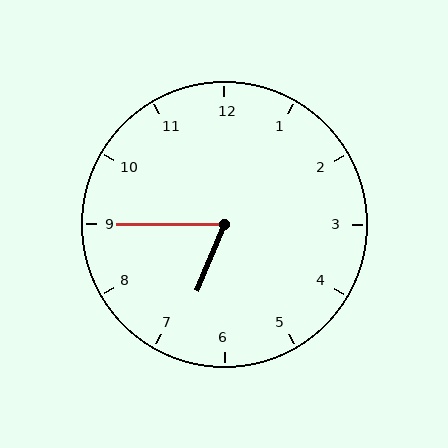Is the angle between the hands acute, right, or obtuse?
It is acute.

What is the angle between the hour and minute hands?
Approximately 68 degrees.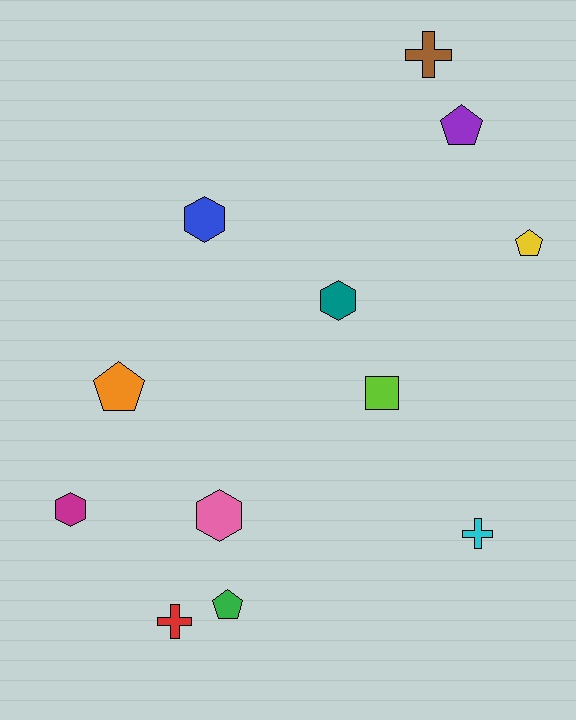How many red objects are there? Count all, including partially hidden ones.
There is 1 red object.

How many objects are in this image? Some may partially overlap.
There are 12 objects.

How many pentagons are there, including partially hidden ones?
There are 4 pentagons.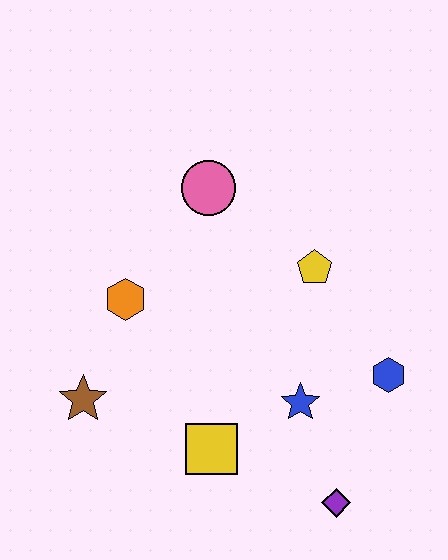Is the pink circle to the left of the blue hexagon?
Yes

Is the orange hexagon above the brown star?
Yes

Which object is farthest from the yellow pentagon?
The brown star is farthest from the yellow pentagon.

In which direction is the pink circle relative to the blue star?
The pink circle is above the blue star.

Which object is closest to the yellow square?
The blue star is closest to the yellow square.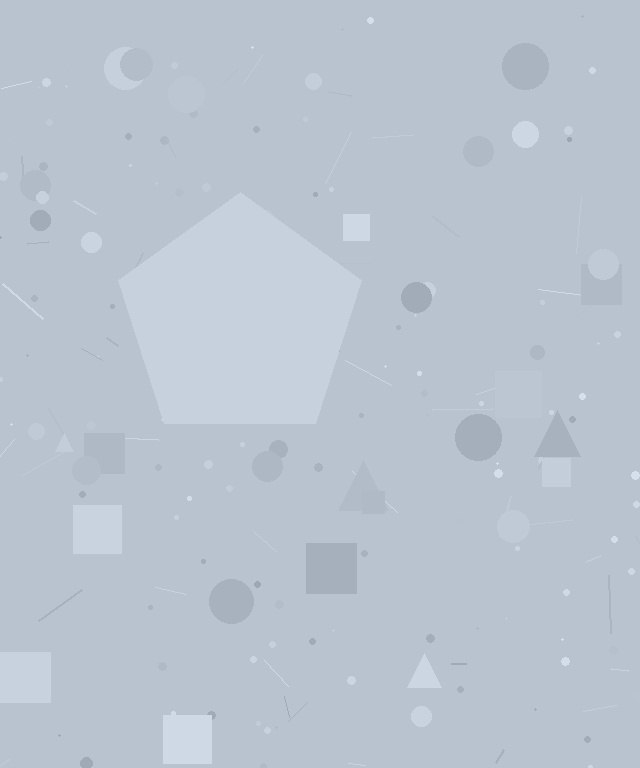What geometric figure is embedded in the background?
A pentagon is embedded in the background.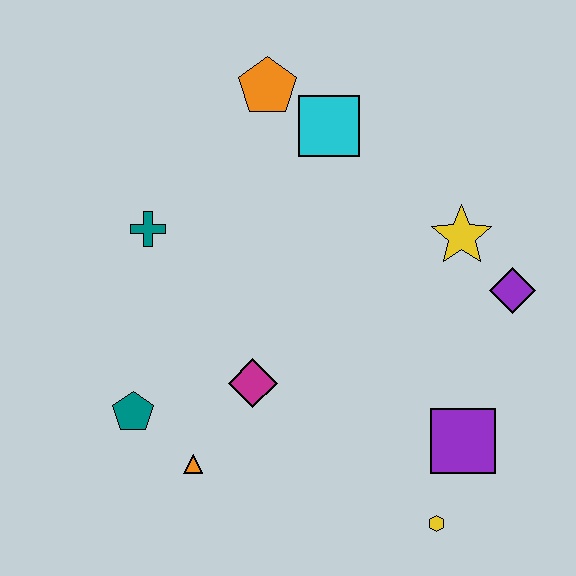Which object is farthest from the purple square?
The orange pentagon is farthest from the purple square.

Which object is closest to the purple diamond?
The yellow star is closest to the purple diamond.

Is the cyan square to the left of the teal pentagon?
No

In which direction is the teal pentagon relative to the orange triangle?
The teal pentagon is to the left of the orange triangle.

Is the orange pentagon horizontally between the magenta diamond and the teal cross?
No